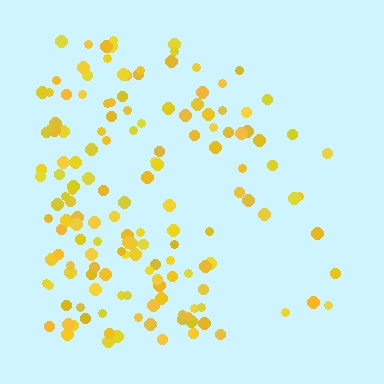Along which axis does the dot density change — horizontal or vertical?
Horizontal.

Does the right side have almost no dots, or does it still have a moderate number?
Still a moderate number, just noticeably fewer than the left.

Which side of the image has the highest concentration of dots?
The left.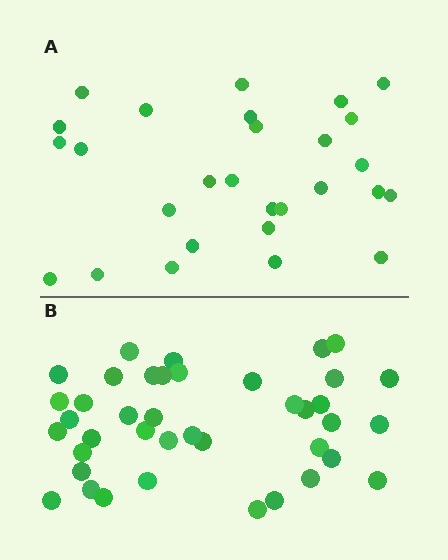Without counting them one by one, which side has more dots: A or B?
Region B (the bottom region) has more dots.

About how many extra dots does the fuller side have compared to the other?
Region B has roughly 12 or so more dots than region A.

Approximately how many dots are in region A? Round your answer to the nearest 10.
About 30 dots. (The exact count is 28, which rounds to 30.)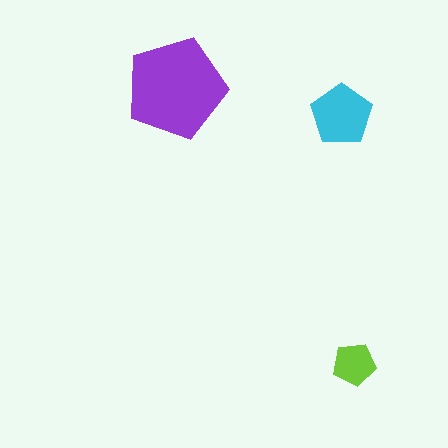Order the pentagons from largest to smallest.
the purple one, the cyan one, the lime one.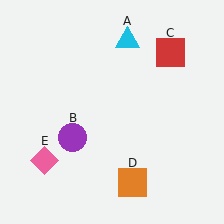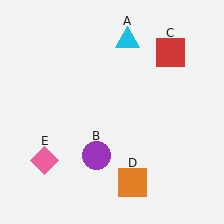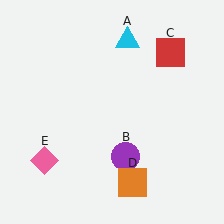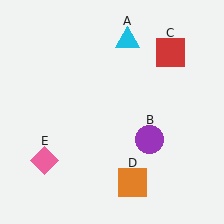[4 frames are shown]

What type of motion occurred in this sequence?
The purple circle (object B) rotated counterclockwise around the center of the scene.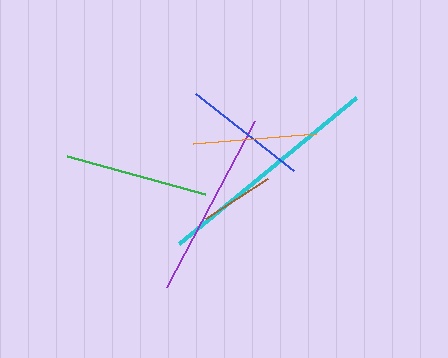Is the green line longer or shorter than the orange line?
The green line is longer than the orange line.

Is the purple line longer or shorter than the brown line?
The purple line is longer than the brown line.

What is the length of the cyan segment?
The cyan segment is approximately 229 pixels long.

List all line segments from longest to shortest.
From longest to shortest: cyan, purple, green, blue, orange, brown.